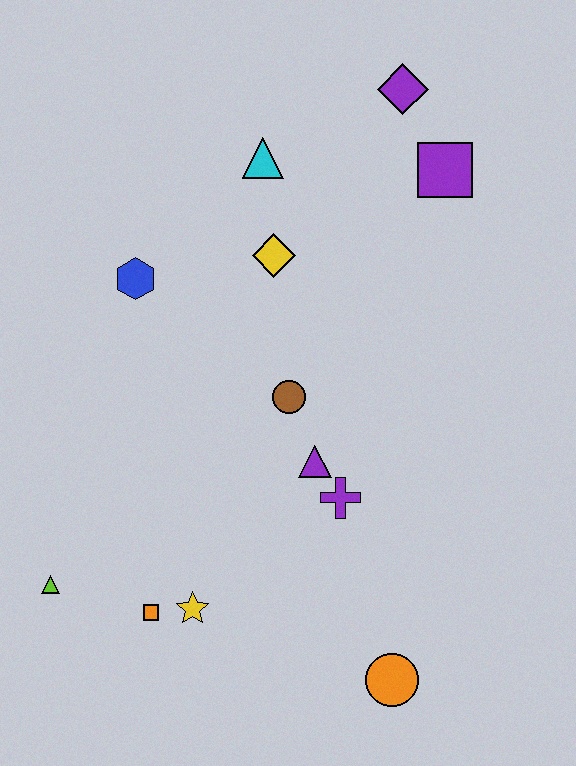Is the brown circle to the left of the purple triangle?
Yes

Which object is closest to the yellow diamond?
The cyan triangle is closest to the yellow diamond.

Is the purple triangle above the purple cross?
Yes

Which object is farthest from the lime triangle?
The purple diamond is farthest from the lime triangle.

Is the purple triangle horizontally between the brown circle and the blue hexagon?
No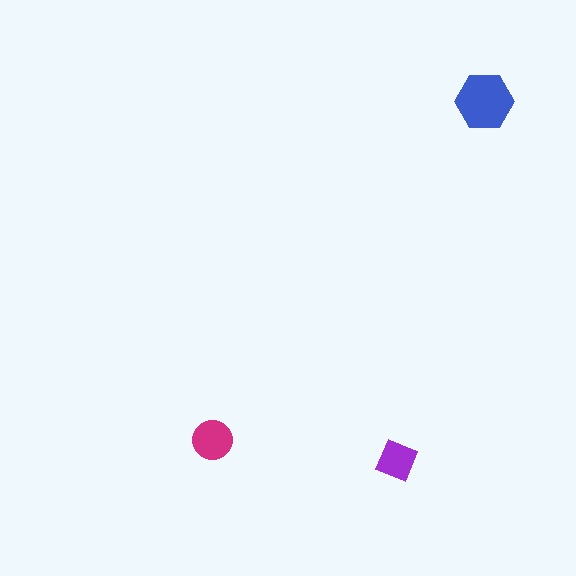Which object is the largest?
The blue hexagon.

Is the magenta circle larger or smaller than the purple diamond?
Larger.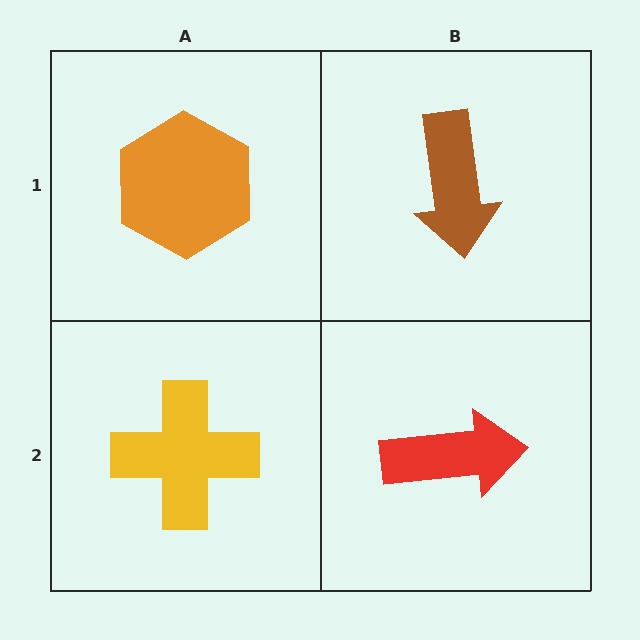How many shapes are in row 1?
2 shapes.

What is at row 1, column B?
A brown arrow.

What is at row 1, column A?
An orange hexagon.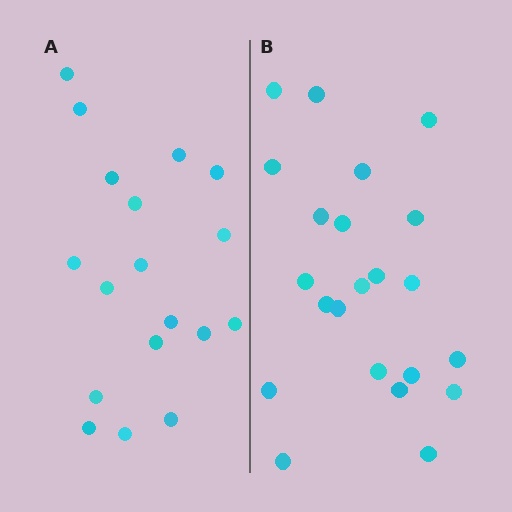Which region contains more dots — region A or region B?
Region B (the right region) has more dots.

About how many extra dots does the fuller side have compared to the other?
Region B has about 4 more dots than region A.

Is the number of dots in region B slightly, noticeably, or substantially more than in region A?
Region B has only slightly more — the two regions are fairly close. The ratio is roughly 1.2 to 1.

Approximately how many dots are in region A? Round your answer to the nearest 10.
About 20 dots. (The exact count is 18, which rounds to 20.)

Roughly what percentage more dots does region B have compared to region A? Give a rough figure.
About 20% more.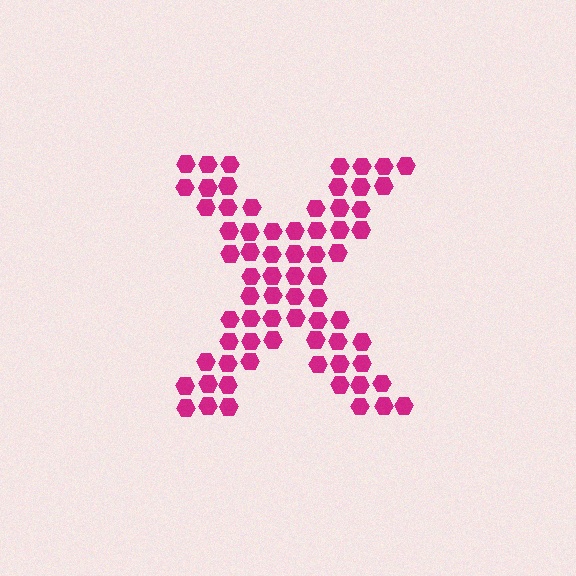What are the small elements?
The small elements are hexagons.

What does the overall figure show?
The overall figure shows the letter X.